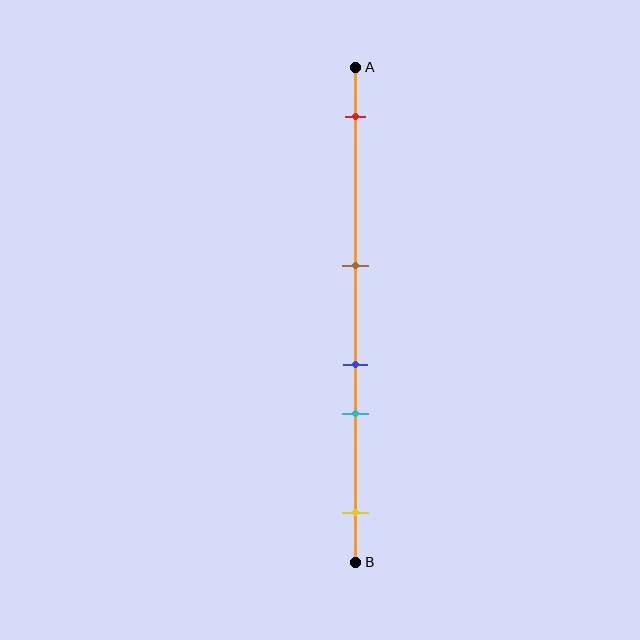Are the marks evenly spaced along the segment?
No, the marks are not evenly spaced.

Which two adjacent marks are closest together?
The blue and cyan marks are the closest adjacent pair.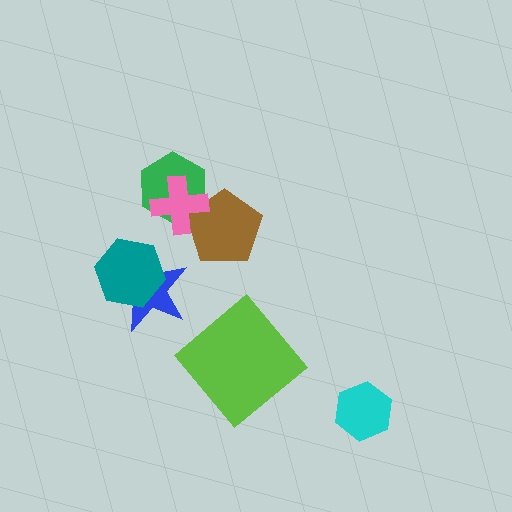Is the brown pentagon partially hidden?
Yes, it is partially covered by another shape.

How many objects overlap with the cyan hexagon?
0 objects overlap with the cyan hexagon.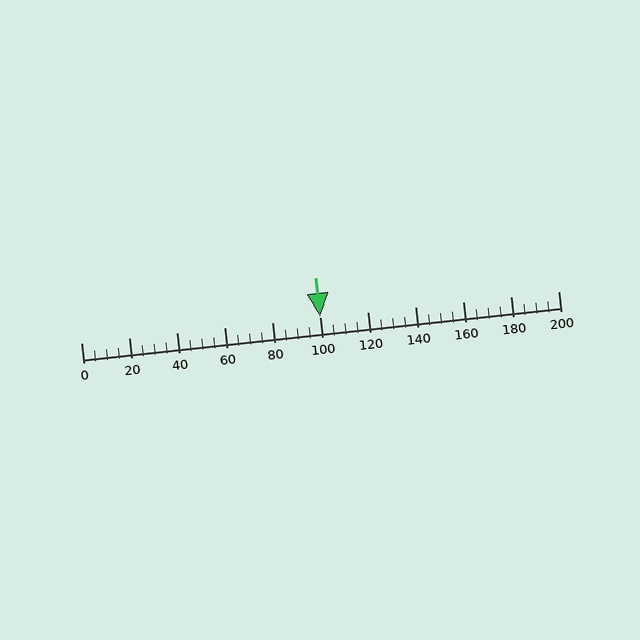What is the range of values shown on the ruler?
The ruler shows values from 0 to 200.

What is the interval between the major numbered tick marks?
The major tick marks are spaced 20 units apart.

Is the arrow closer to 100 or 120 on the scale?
The arrow is closer to 100.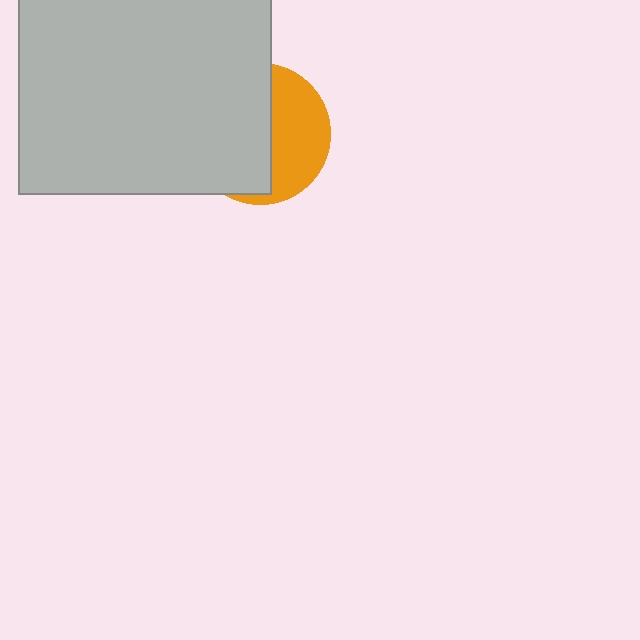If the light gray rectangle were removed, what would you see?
You would see the complete orange circle.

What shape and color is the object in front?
The object in front is a light gray rectangle.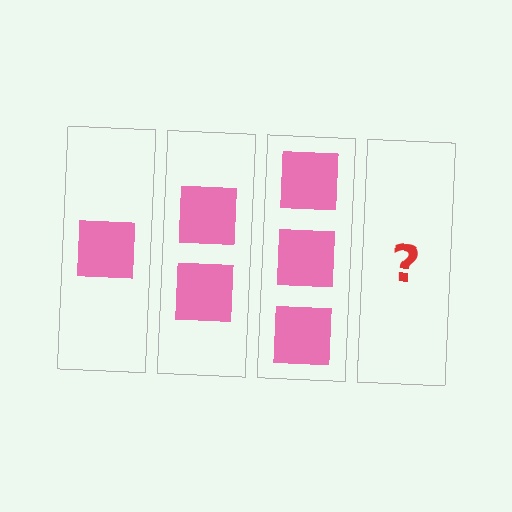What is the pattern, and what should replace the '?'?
The pattern is that each step adds one more square. The '?' should be 4 squares.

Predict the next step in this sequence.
The next step is 4 squares.